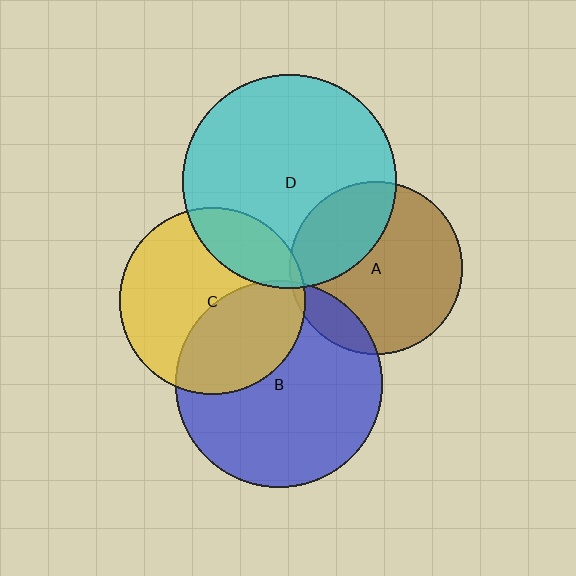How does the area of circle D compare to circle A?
Approximately 1.5 times.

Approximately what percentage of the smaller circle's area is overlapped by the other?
Approximately 15%.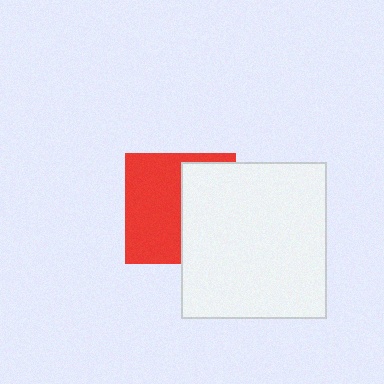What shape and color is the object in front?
The object in front is a white rectangle.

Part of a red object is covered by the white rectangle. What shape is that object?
It is a square.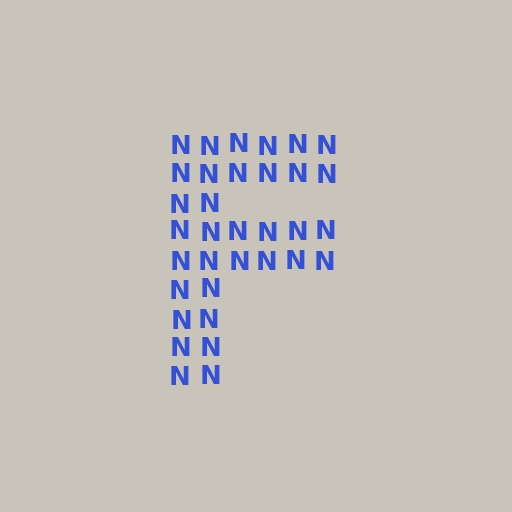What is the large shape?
The large shape is the letter F.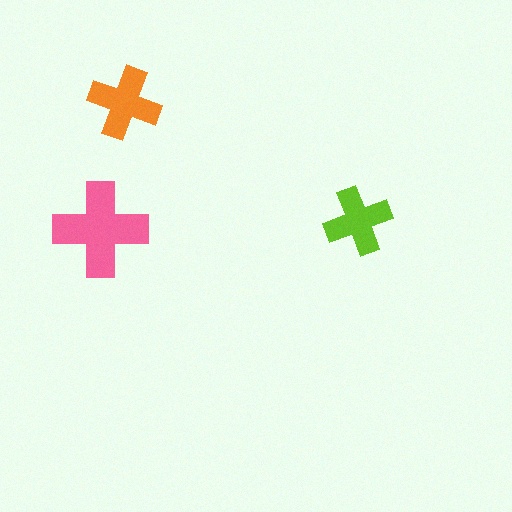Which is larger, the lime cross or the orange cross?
The orange one.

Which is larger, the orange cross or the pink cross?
The pink one.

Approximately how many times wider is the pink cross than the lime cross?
About 1.5 times wider.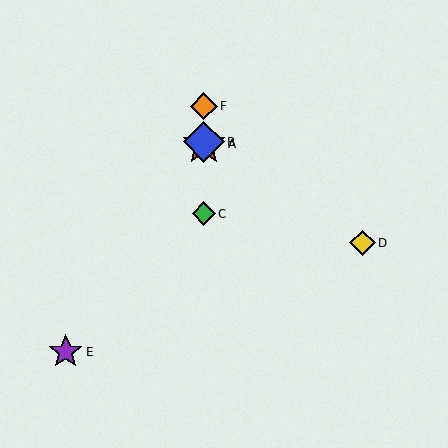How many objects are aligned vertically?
4 objects (A, B, C, F) are aligned vertically.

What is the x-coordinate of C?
Object C is at x≈204.